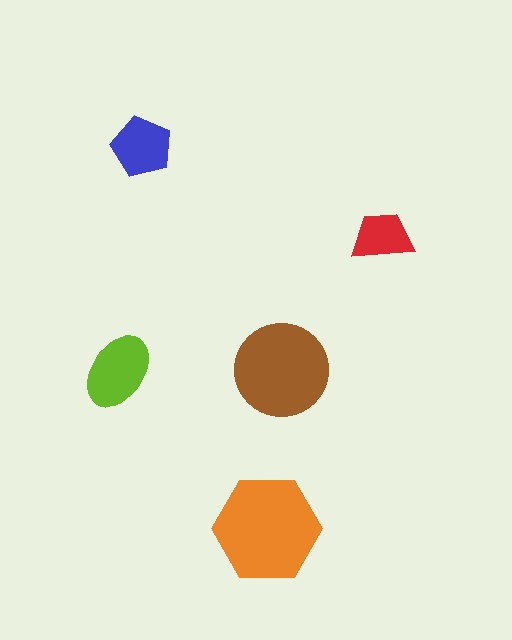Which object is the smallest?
The red trapezoid.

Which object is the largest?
The orange hexagon.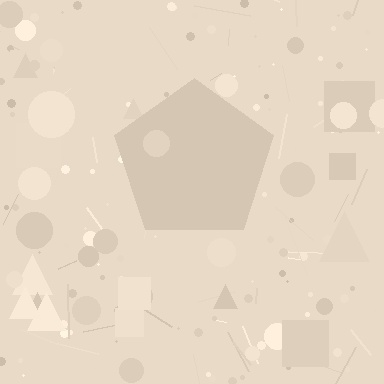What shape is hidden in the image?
A pentagon is hidden in the image.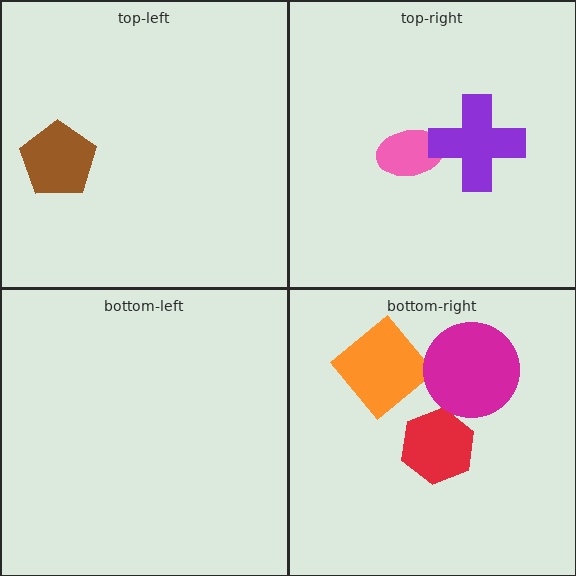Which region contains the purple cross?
The top-right region.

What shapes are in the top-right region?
The pink ellipse, the purple cross.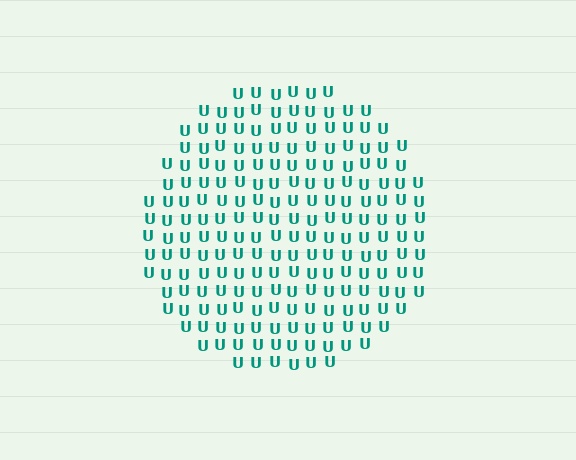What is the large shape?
The large shape is a circle.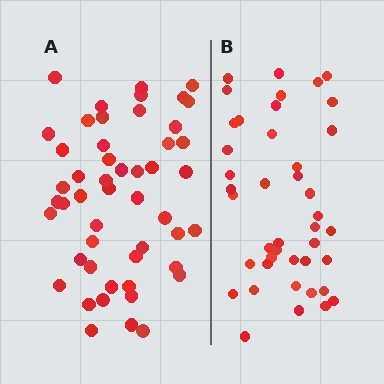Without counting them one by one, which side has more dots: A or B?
Region A (the left region) has more dots.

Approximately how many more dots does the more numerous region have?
Region A has roughly 8 or so more dots than region B.